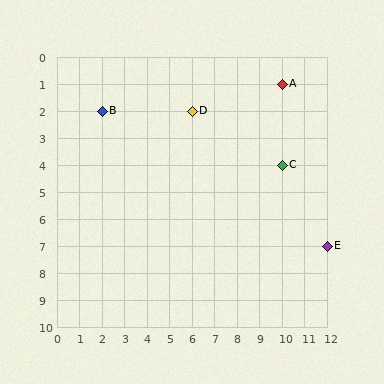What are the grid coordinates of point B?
Point B is at grid coordinates (2, 2).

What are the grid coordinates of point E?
Point E is at grid coordinates (12, 7).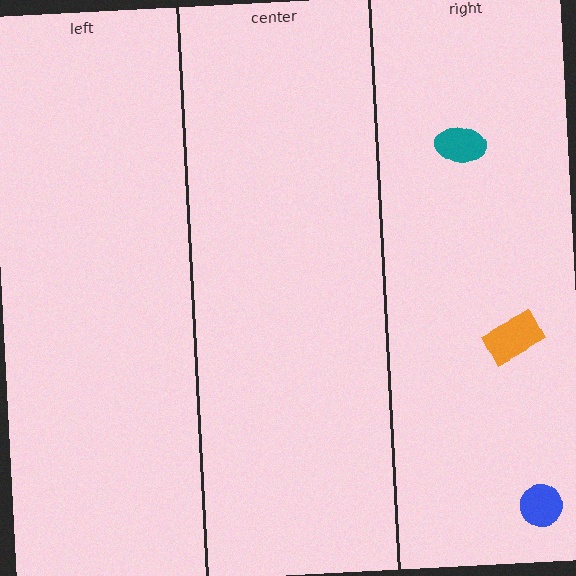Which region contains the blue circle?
The right region.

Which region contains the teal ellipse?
The right region.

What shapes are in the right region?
The blue circle, the orange rectangle, the teal ellipse.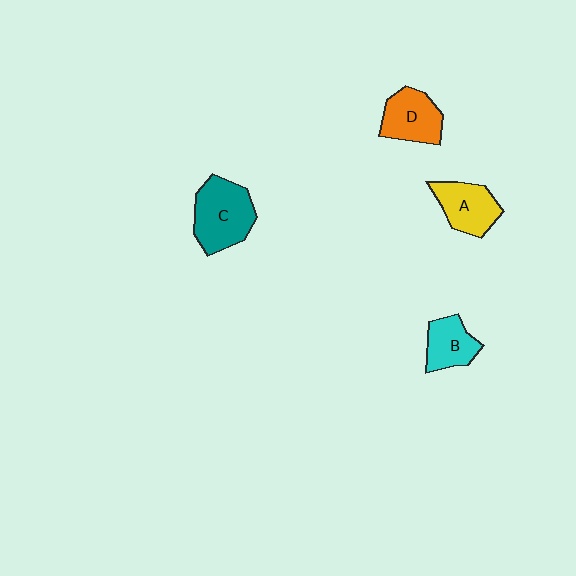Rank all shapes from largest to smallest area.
From largest to smallest: C (teal), D (orange), A (yellow), B (cyan).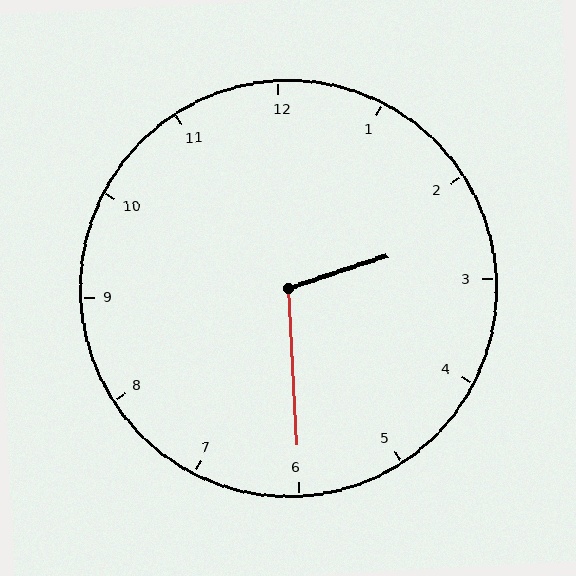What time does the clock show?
2:30.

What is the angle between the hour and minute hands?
Approximately 105 degrees.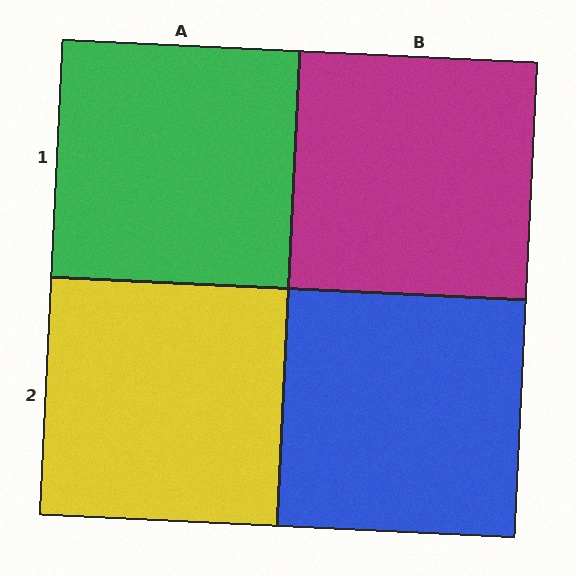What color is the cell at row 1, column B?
Magenta.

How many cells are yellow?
1 cell is yellow.